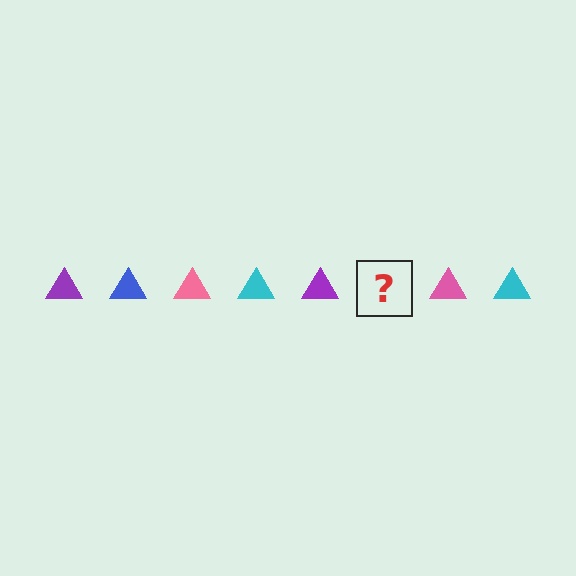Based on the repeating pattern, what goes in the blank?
The blank should be a blue triangle.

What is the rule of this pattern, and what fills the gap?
The rule is that the pattern cycles through purple, blue, pink, cyan triangles. The gap should be filled with a blue triangle.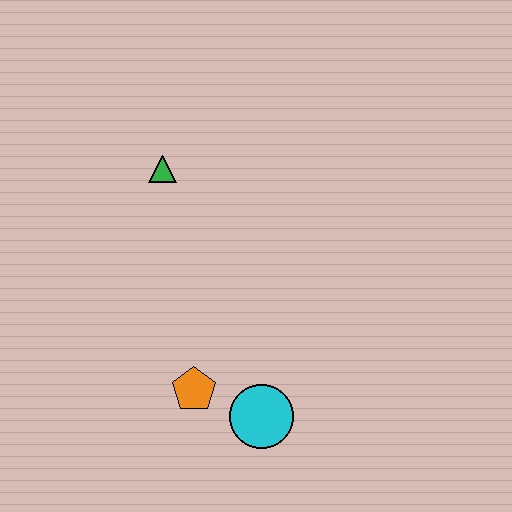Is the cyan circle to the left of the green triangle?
No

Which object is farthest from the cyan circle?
The green triangle is farthest from the cyan circle.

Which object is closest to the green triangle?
The orange pentagon is closest to the green triangle.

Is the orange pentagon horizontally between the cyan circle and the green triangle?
Yes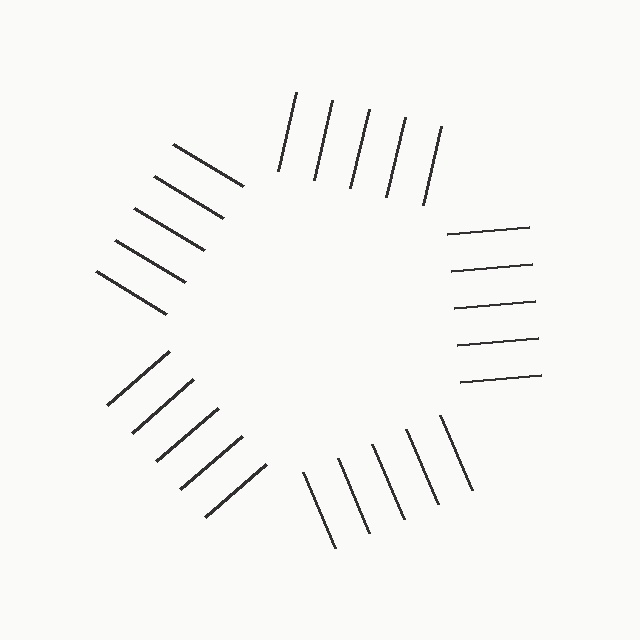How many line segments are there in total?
25 — 5 along each of the 5 edges.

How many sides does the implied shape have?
5 sides — the line-ends trace a pentagon.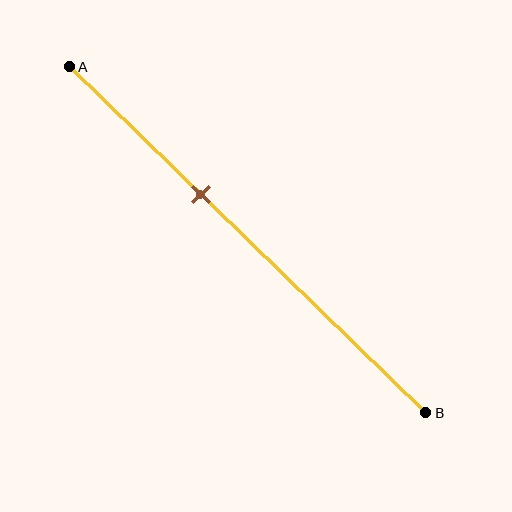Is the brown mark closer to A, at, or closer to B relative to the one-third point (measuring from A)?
The brown mark is closer to point B than the one-third point of segment AB.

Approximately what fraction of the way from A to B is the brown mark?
The brown mark is approximately 35% of the way from A to B.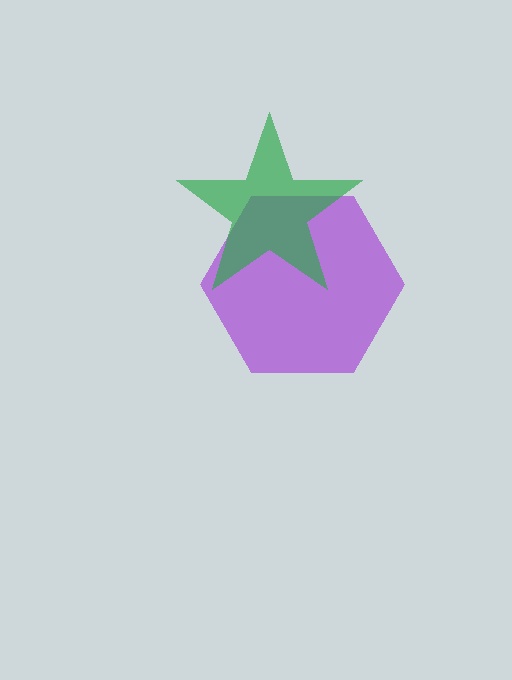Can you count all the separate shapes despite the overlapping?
Yes, there are 2 separate shapes.